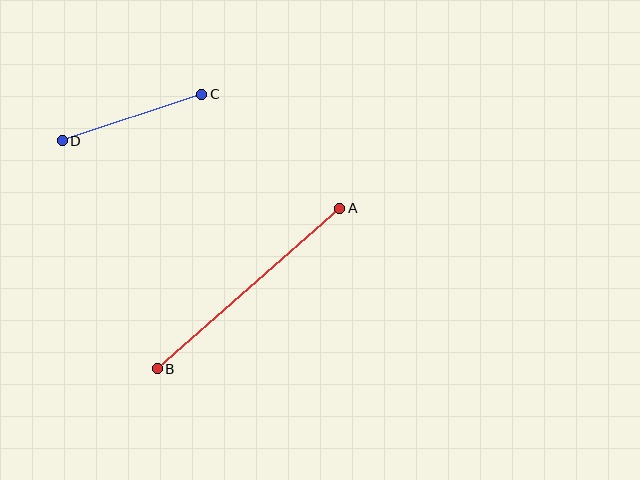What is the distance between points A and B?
The distance is approximately 243 pixels.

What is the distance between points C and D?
The distance is approximately 147 pixels.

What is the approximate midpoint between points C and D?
The midpoint is at approximately (132, 117) pixels.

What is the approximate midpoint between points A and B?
The midpoint is at approximately (248, 289) pixels.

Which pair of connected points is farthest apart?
Points A and B are farthest apart.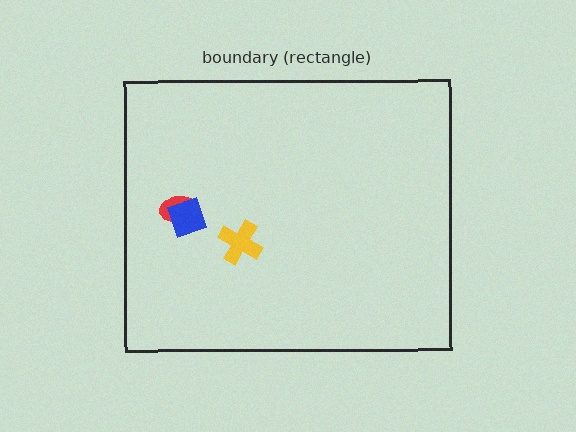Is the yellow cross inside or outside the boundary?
Inside.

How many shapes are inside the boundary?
3 inside, 0 outside.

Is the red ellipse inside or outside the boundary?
Inside.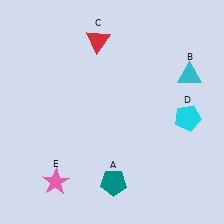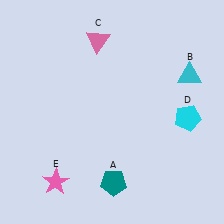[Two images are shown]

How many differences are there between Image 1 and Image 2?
There is 1 difference between the two images.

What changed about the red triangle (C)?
In Image 1, C is red. In Image 2, it changed to pink.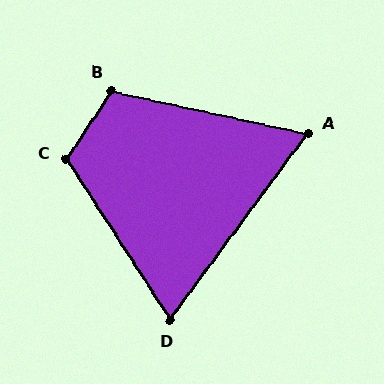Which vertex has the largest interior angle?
C, at approximately 114 degrees.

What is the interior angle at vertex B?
Approximately 111 degrees (obtuse).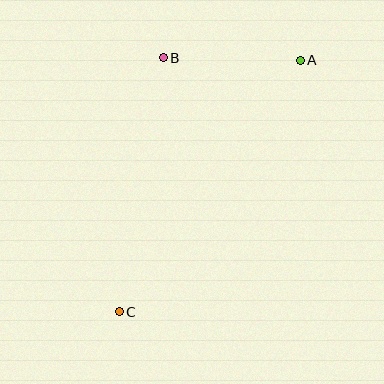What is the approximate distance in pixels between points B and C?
The distance between B and C is approximately 258 pixels.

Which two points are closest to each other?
Points A and B are closest to each other.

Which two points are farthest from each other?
Points A and C are farthest from each other.